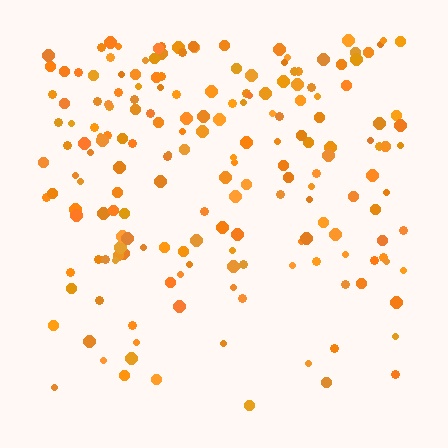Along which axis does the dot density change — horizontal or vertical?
Vertical.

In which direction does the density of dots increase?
From bottom to top, with the top side densest.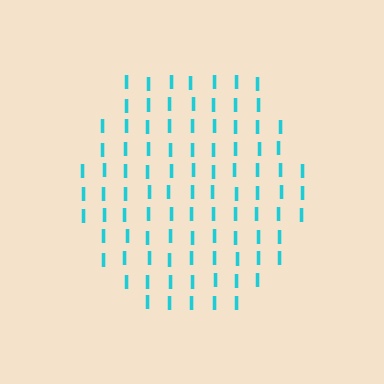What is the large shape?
The large shape is a hexagon.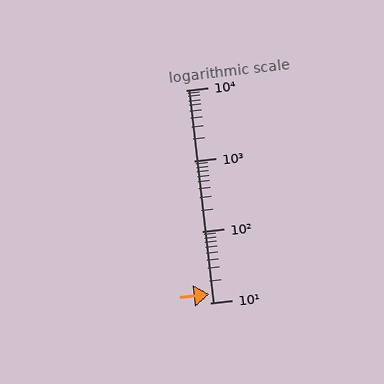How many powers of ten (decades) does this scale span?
The scale spans 3 decades, from 10 to 10000.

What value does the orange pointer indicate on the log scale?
The pointer indicates approximately 13.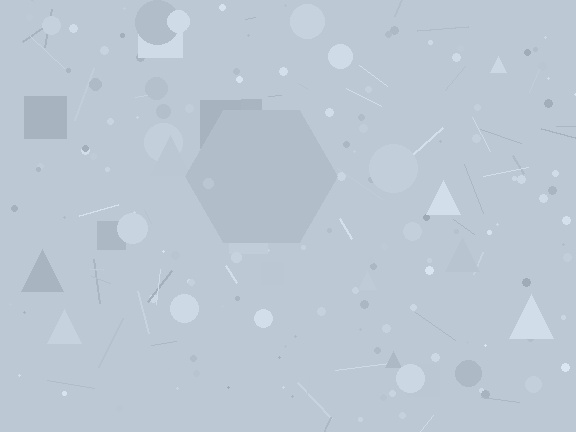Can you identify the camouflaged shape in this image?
The camouflaged shape is a hexagon.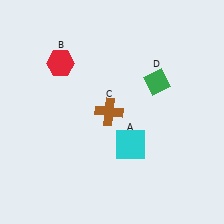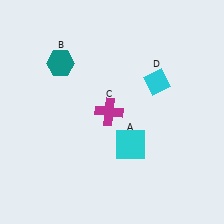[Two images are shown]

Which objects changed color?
B changed from red to teal. C changed from brown to magenta. D changed from green to cyan.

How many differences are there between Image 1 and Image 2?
There are 3 differences between the two images.